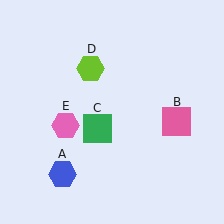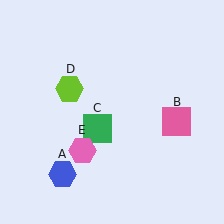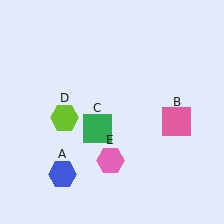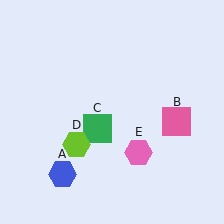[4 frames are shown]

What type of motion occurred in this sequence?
The lime hexagon (object D), pink hexagon (object E) rotated counterclockwise around the center of the scene.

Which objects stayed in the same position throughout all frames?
Blue hexagon (object A) and pink square (object B) and green square (object C) remained stationary.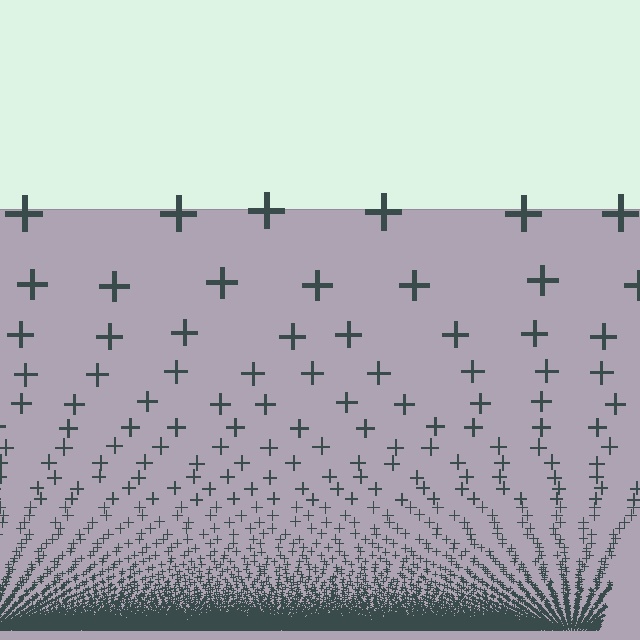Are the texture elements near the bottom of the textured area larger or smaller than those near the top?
Smaller. The gradient is inverted — elements near the bottom are smaller and denser.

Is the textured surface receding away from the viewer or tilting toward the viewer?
The surface appears to tilt toward the viewer. Texture elements get larger and sparser toward the top.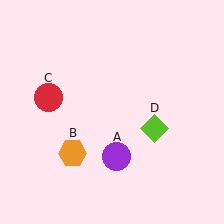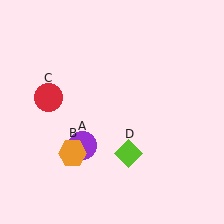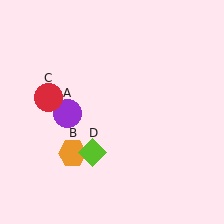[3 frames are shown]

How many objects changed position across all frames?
2 objects changed position: purple circle (object A), lime diamond (object D).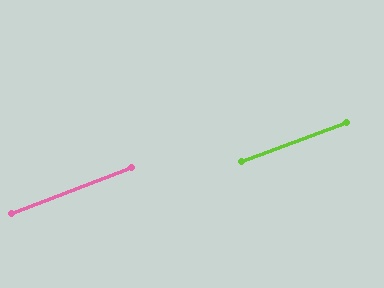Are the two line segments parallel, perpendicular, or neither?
Parallel — their directions differ by only 0.6°.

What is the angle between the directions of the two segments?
Approximately 1 degree.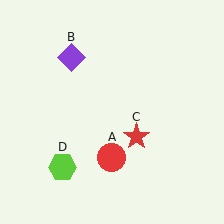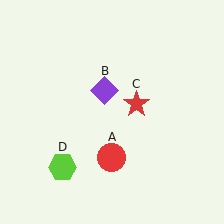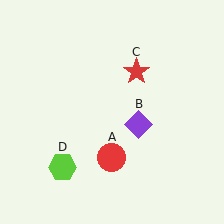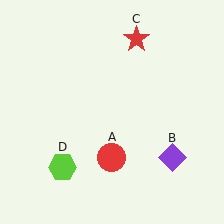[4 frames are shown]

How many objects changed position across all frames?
2 objects changed position: purple diamond (object B), red star (object C).